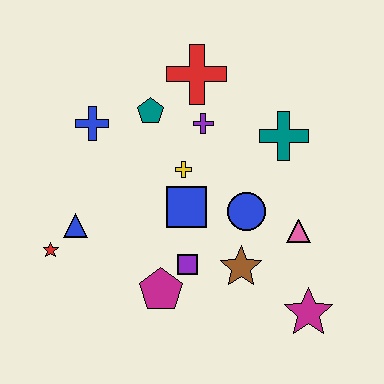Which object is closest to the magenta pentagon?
The purple square is closest to the magenta pentagon.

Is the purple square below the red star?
Yes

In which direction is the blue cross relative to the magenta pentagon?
The blue cross is above the magenta pentagon.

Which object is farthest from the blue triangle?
The magenta star is farthest from the blue triangle.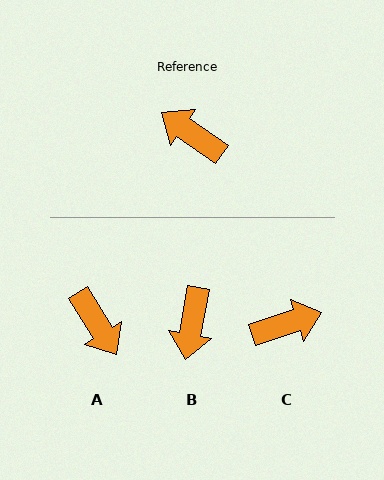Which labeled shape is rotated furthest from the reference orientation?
A, about 156 degrees away.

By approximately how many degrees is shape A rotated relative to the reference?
Approximately 156 degrees counter-clockwise.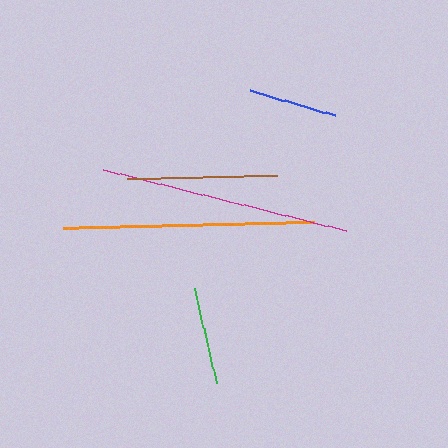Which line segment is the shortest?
The blue line is the shortest at approximately 89 pixels.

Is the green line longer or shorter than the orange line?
The orange line is longer than the green line.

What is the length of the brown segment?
The brown segment is approximately 150 pixels long.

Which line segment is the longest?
The magenta line is the longest at approximately 251 pixels.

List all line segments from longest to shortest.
From longest to shortest: magenta, orange, brown, green, blue.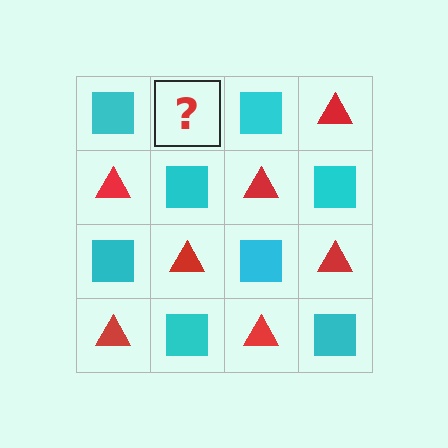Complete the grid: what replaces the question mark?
The question mark should be replaced with a red triangle.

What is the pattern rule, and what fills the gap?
The rule is that it alternates cyan square and red triangle in a checkerboard pattern. The gap should be filled with a red triangle.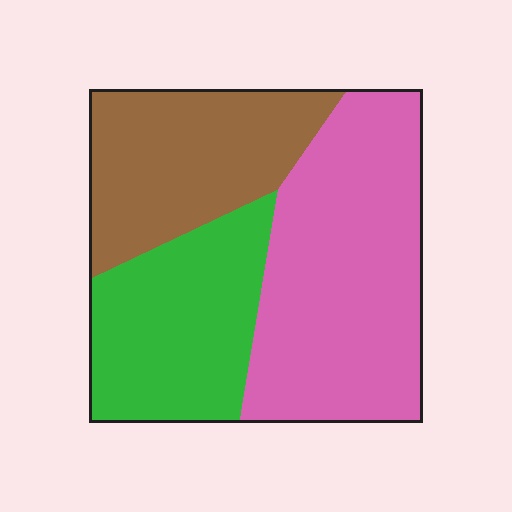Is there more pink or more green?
Pink.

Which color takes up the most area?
Pink, at roughly 45%.